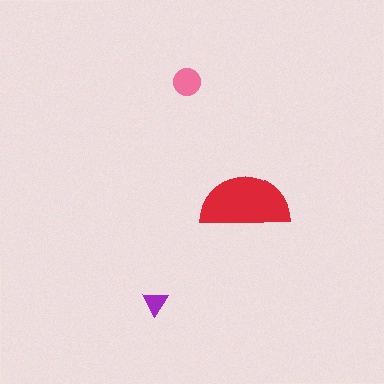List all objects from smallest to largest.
The purple triangle, the pink circle, the red semicircle.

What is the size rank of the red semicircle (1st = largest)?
1st.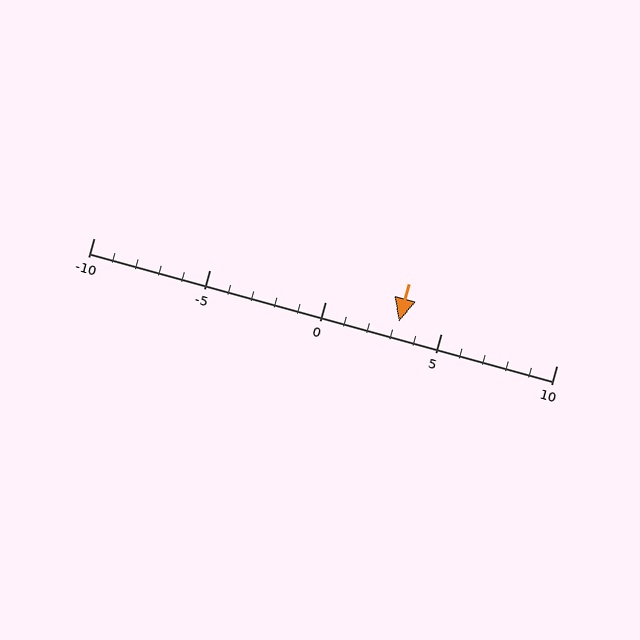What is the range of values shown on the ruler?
The ruler shows values from -10 to 10.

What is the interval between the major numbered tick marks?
The major tick marks are spaced 5 units apart.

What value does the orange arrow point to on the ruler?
The orange arrow points to approximately 3.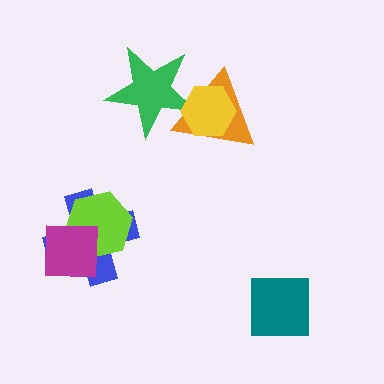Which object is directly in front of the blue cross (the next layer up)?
The lime hexagon is directly in front of the blue cross.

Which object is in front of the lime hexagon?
The magenta square is in front of the lime hexagon.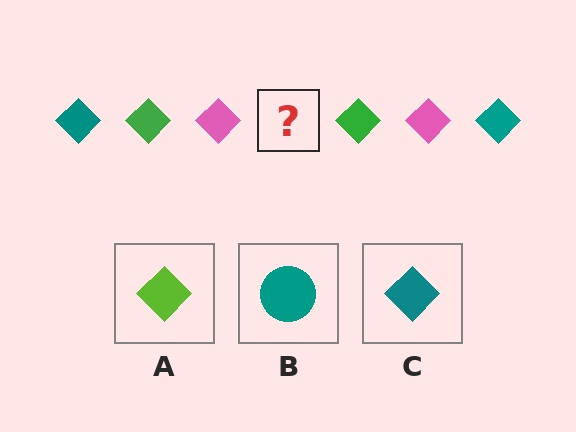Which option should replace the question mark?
Option C.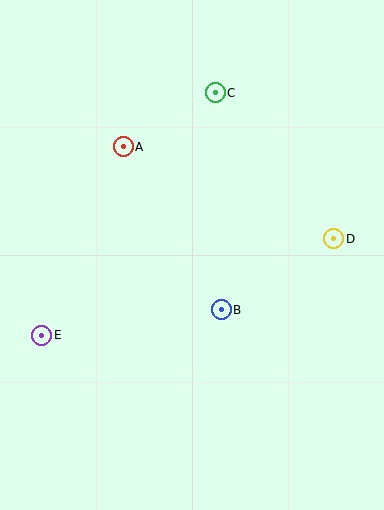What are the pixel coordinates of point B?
Point B is at (221, 310).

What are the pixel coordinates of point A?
Point A is at (123, 147).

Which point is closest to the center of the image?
Point B at (221, 310) is closest to the center.